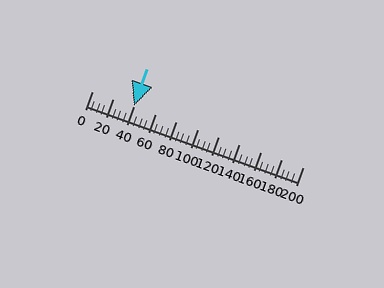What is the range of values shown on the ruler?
The ruler shows values from 0 to 200.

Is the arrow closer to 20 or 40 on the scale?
The arrow is closer to 40.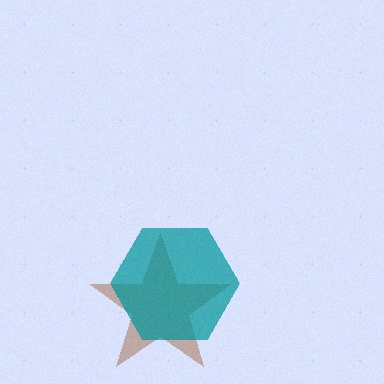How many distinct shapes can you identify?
There are 2 distinct shapes: a brown star, a teal hexagon.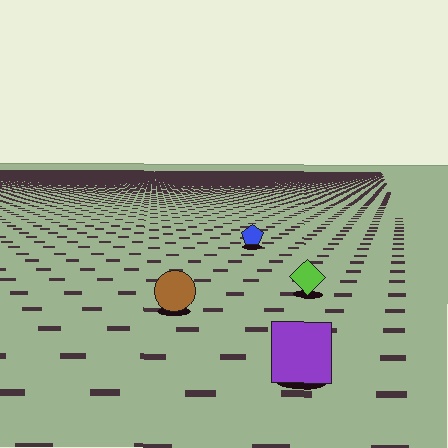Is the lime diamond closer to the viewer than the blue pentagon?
Yes. The lime diamond is closer — you can tell from the texture gradient: the ground texture is coarser near it.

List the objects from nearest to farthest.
From nearest to farthest: the purple square, the brown circle, the lime diamond, the blue pentagon.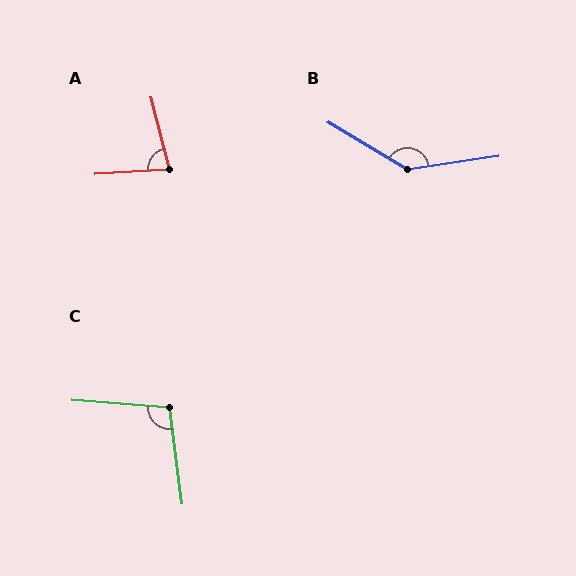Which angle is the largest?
B, at approximately 141 degrees.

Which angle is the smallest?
A, at approximately 79 degrees.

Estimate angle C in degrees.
Approximately 102 degrees.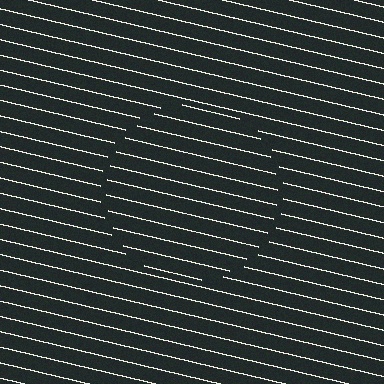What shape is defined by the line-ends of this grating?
An illusory circle. The interior of the shape contains the same grating, shifted by half a period — the contour is defined by the phase discontinuity where line-ends from the inner and outer gratings abut.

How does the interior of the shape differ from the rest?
The interior of the shape contains the same grating, shifted by half a period — the contour is defined by the phase discontinuity where line-ends from the inner and outer gratings abut.